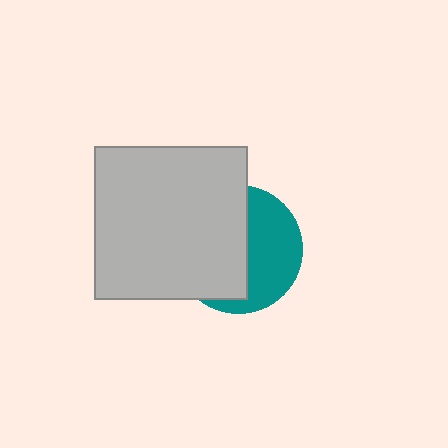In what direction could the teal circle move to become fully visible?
The teal circle could move right. That would shift it out from behind the light gray square entirely.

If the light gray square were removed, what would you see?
You would see the complete teal circle.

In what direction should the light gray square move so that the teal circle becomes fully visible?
The light gray square should move left. That is the shortest direction to clear the overlap and leave the teal circle fully visible.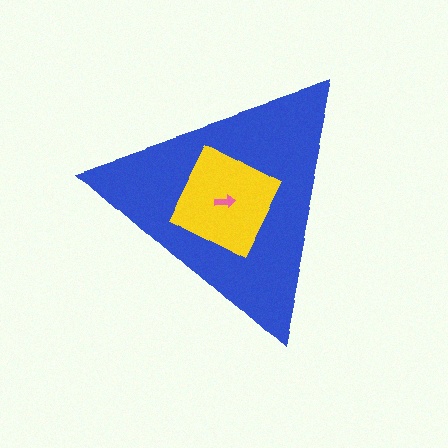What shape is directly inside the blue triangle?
The yellow square.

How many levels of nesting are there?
3.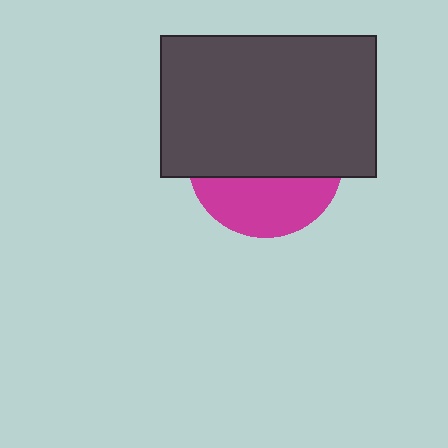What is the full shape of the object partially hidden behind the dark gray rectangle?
The partially hidden object is a magenta circle.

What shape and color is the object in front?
The object in front is a dark gray rectangle.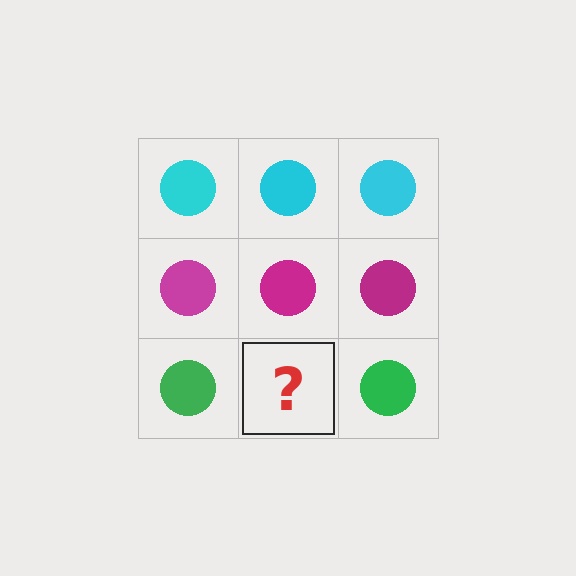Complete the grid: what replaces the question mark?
The question mark should be replaced with a green circle.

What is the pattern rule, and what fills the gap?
The rule is that each row has a consistent color. The gap should be filled with a green circle.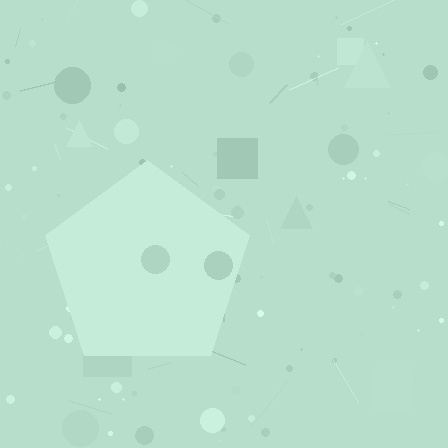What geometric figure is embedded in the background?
A pentagon is embedded in the background.